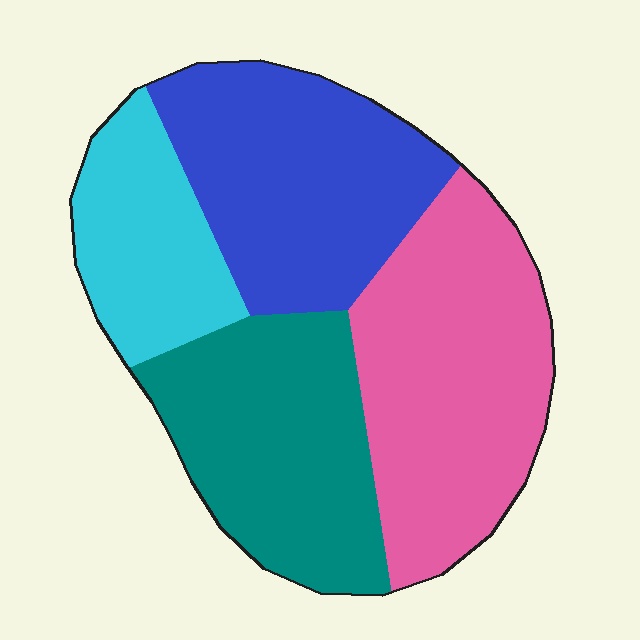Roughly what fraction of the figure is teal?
Teal covers roughly 25% of the figure.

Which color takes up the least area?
Cyan, at roughly 15%.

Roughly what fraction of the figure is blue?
Blue covers around 25% of the figure.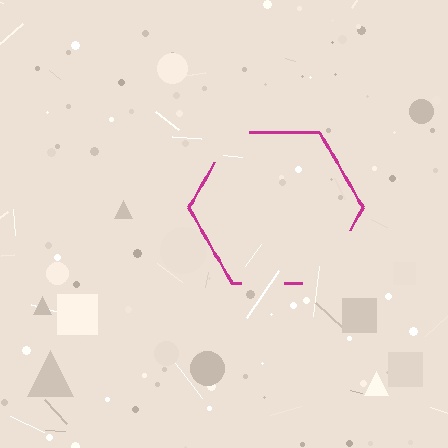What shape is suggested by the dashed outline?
The dashed outline suggests a hexagon.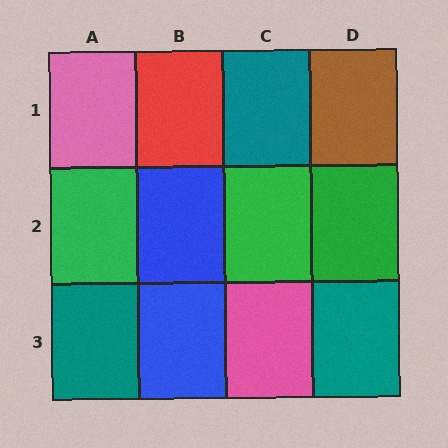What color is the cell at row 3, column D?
Teal.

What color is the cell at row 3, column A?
Teal.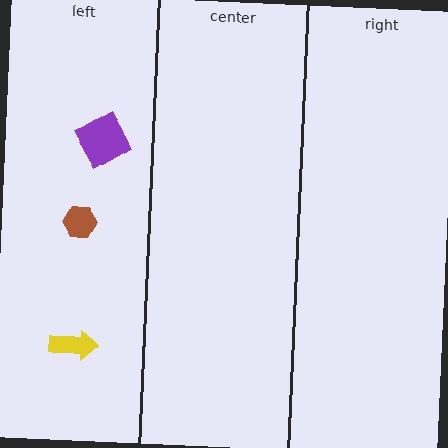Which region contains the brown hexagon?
The left region.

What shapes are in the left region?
The purple square, the brown hexagon, the yellow arrow.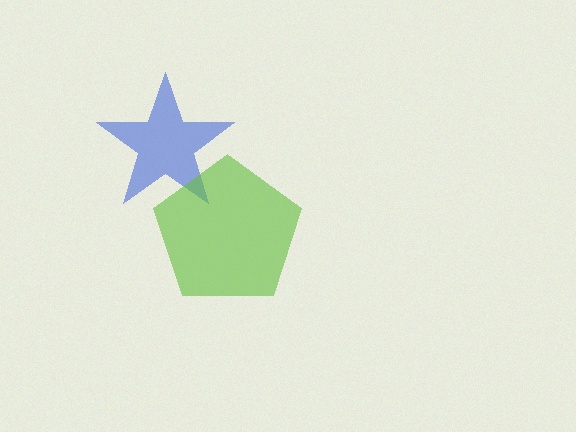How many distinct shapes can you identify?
There are 2 distinct shapes: a blue star, a lime pentagon.